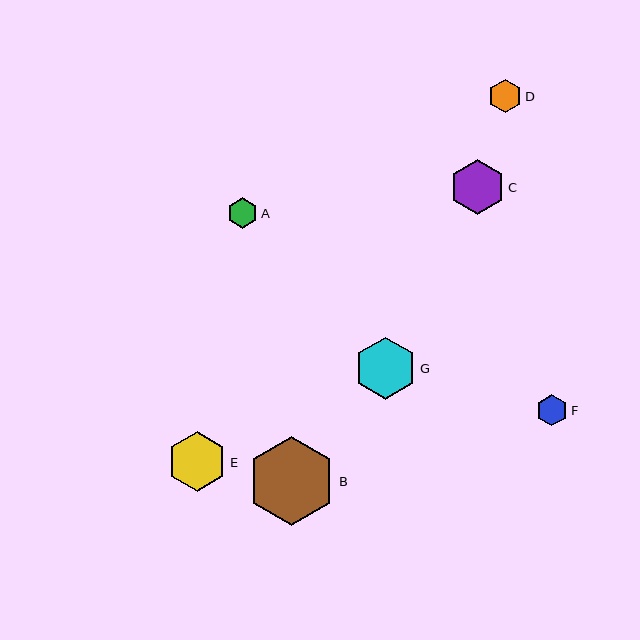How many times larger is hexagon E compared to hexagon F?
Hexagon E is approximately 1.9 times the size of hexagon F.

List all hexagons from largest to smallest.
From largest to smallest: B, G, E, C, D, F, A.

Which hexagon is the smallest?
Hexagon A is the smallest with a size of approximately 30 pixels.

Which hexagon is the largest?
Hexagon B is the largest with a size of approximately 89 pixels.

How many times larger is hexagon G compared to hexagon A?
Hexagon G is approximately 2.1 times the size of hexagon A.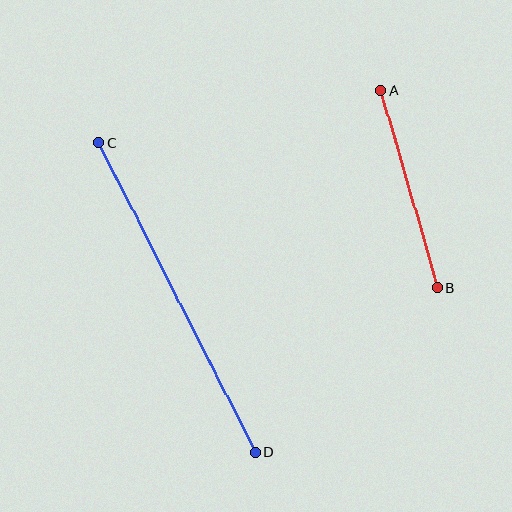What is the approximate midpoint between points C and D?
The midpoint is at approximately (177, 297) pixels.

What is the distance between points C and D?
The distance is approximately 347 pixels.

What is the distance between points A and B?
The distance is approximately 205 pixels.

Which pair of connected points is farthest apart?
Points C and D are farthest apart.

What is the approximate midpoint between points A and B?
The midpoint is at approximately (409, 189) pixels.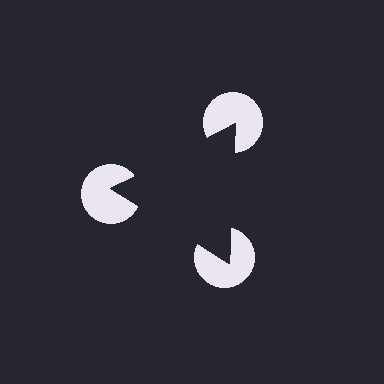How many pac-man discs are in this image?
There are 3 — one at each vertex of the illusory triangle.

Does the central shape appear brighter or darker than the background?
It typically appears slightly darker than the background, even though no actual brightness change is drawn.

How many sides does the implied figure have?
3 sides.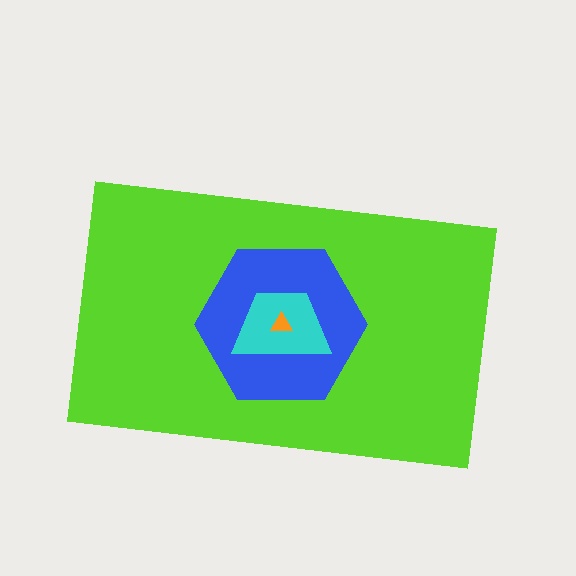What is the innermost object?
The orange triangle.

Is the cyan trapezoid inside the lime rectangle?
Yes.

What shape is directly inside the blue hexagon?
The cyan trapezoid.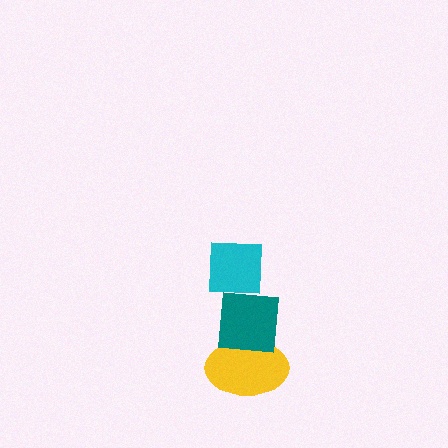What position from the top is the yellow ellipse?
The yellow ellipse is 3rd from the top.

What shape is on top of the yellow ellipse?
The teal square is on top of the yellow ellipse.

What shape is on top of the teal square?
The cyan square is on top of the teal square.